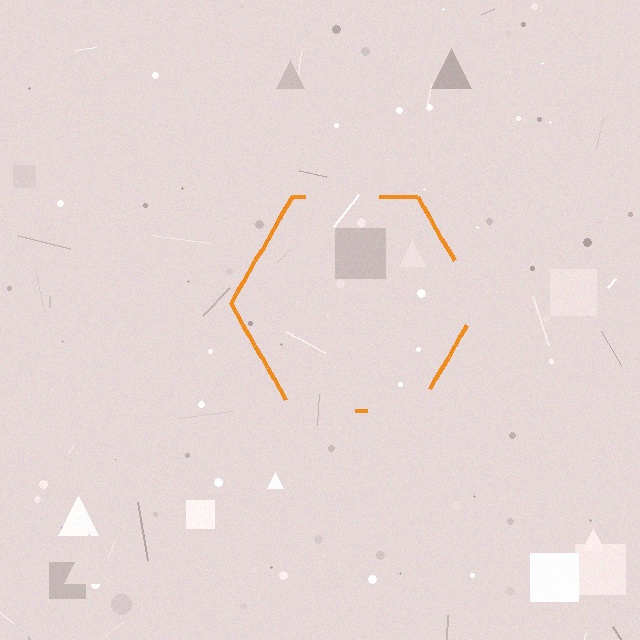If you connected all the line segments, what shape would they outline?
They would outline a hexagon.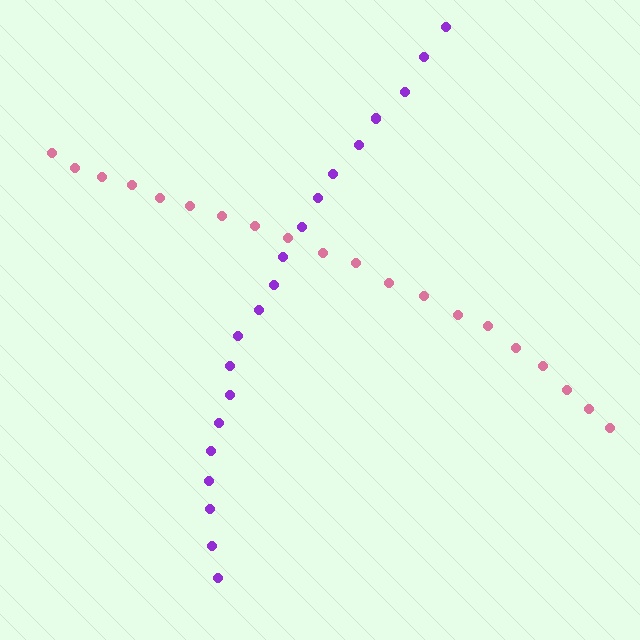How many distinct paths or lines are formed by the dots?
There are 2 distinct paths.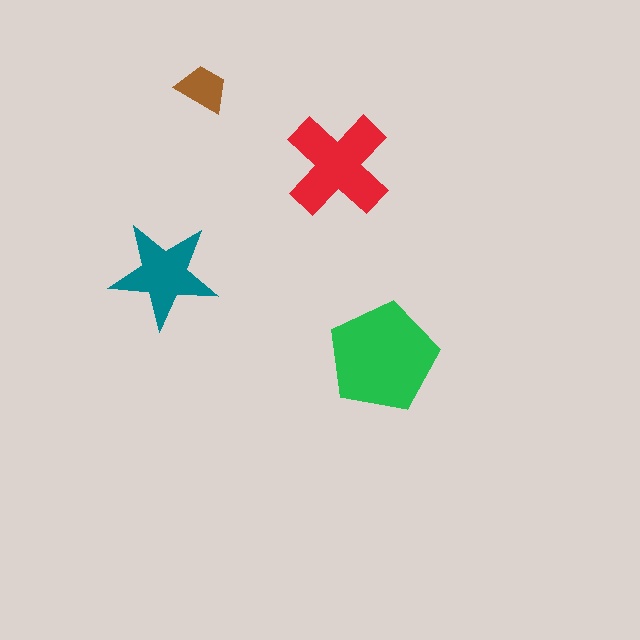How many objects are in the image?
There are 4 objects in the image.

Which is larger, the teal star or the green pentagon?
The green pentagon.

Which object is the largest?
The green pentagon.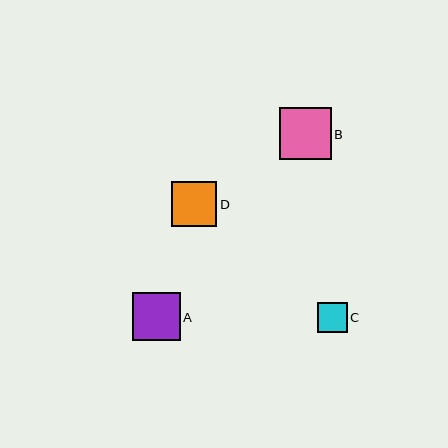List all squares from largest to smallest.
From largest to smallest: B, A, D, C.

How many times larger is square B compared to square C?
Square B is approximately 1.7 times the size of square C.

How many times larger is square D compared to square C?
Square D is approximately 1.5 times the size of square C.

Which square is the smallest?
Square C is the smallest with a size of approximately 30 pixels.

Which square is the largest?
Square B is the largest with a size of approximately 52 pixels.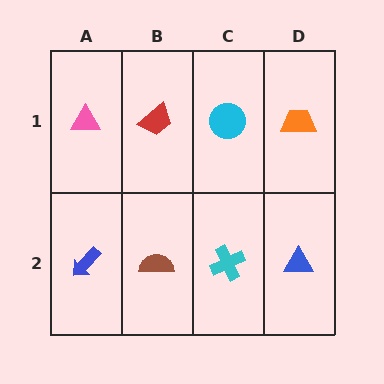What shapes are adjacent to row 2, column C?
A cyan circle (row 1, column C), a brown semicircle (row 2, column B), a blue triangle (row 2, column D).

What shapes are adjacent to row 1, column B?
A brown semicircle (row 2, column B), a pink triangle (row 1, column A), a cyan circle (row 1, column C).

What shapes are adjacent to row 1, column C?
A cyan cross (row 2, column C), a red trapezoid (row 1, column B), an orange trapezoid (row 1, column D).